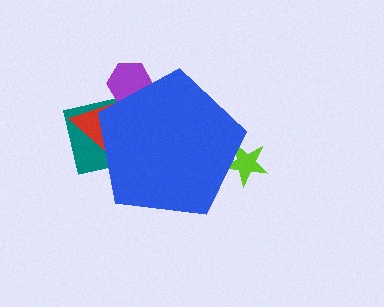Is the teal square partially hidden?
Yes, the teal square is partially hidden behind the blue pentagon.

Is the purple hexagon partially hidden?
Yes, the purple hexagon is partially hidden behind the blue pentagon.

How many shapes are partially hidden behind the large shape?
4 shapes are partially hidden.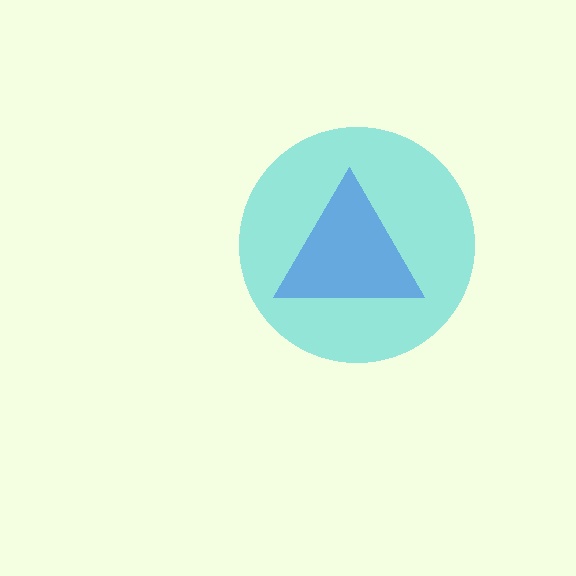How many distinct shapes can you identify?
There are 2 distinct shapes: a cyan circle, a blue triangle.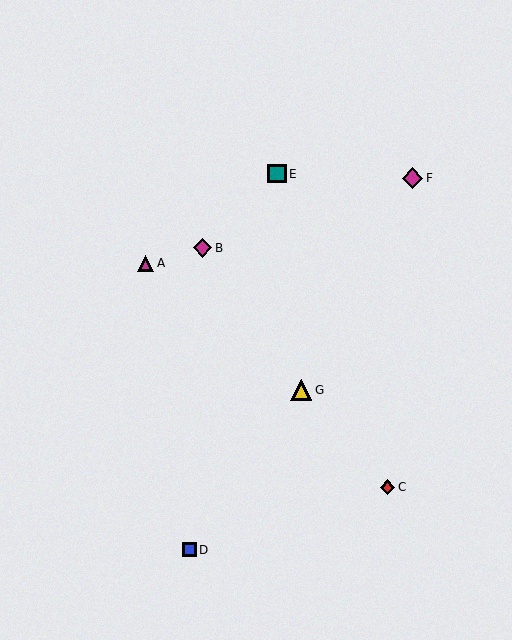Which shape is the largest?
The yellow triangle (labeled G) is the largest.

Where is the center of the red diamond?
The center of the red diamond is at (388, 487).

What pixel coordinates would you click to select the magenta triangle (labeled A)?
Click at (146, 263) to select the magenta triangle A.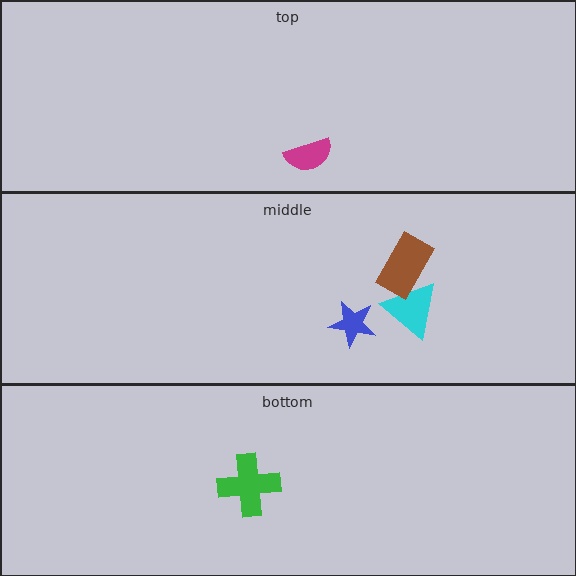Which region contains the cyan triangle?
The middle region.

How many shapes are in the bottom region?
1.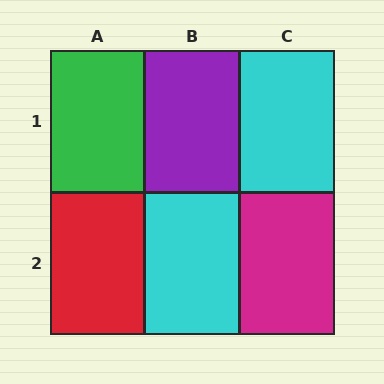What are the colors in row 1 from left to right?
Green, purple, cyan.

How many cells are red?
1 cell is red.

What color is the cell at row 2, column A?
Red.